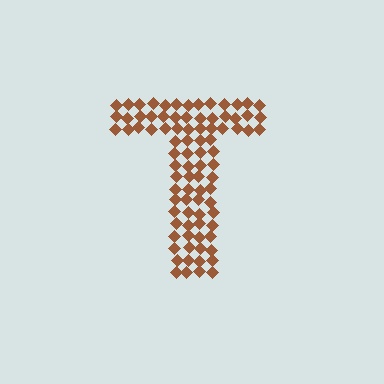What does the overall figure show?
The overall figure shows the letter T.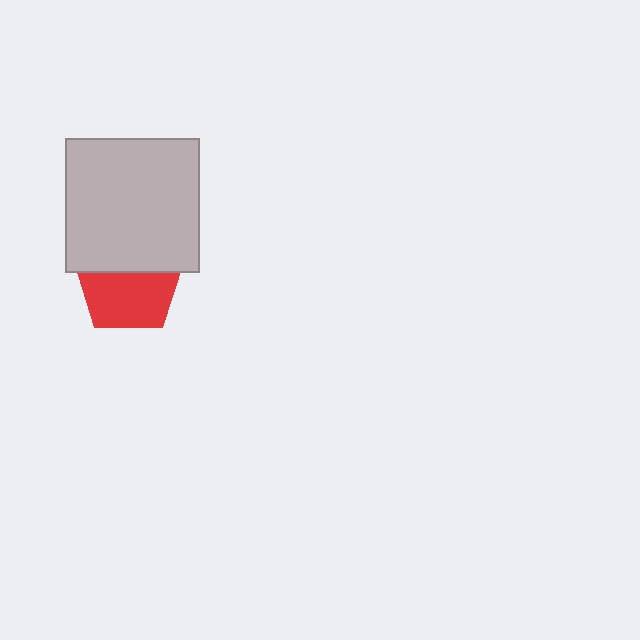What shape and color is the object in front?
The object in front is a light gray square.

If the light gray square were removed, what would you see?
You would see the complete red pentagon.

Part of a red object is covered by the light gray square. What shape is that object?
It is a pentagon.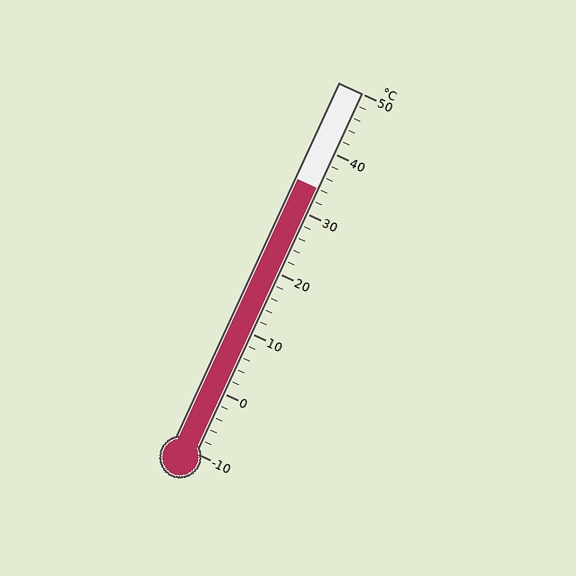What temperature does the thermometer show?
The thermometer shows approximately 34°C.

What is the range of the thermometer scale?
The thermometer scale ranges from -10°C to 50°C.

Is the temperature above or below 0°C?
The temperature is above 0°C.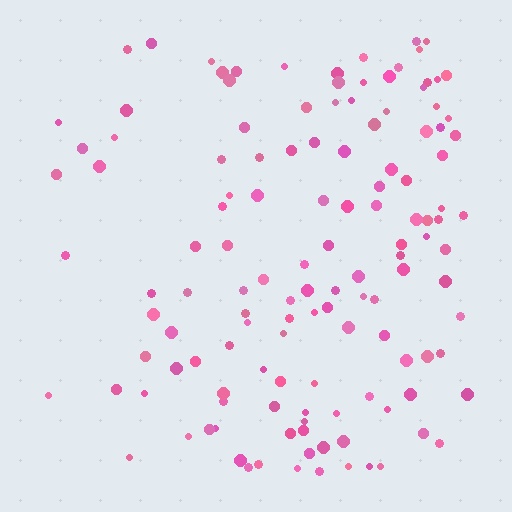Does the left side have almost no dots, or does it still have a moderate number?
Still a moderate number, just noticeably fewer than the right.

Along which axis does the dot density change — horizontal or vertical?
Horizontal.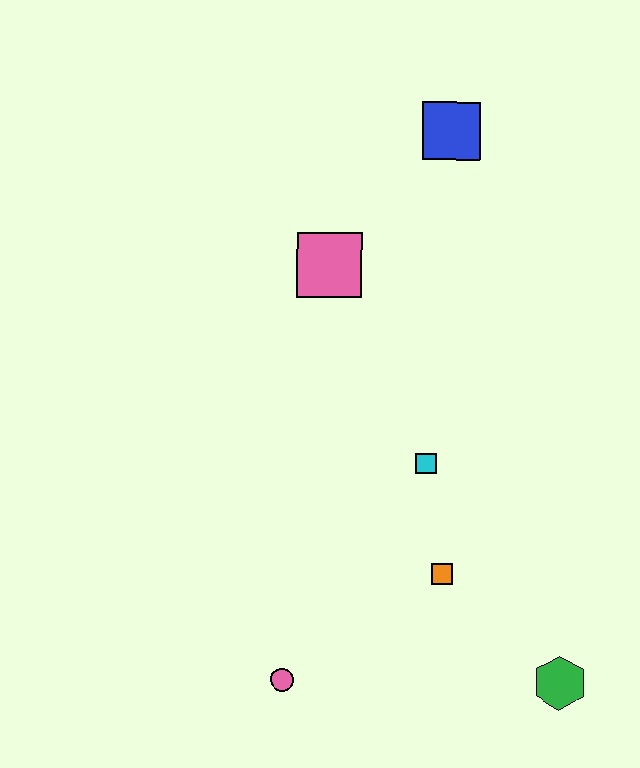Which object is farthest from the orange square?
The blue square is farthest from the orange square.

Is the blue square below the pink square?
No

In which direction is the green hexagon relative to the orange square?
The green hexagon is to the right of the orange square.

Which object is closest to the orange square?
The cyan square is closest to the orange square.